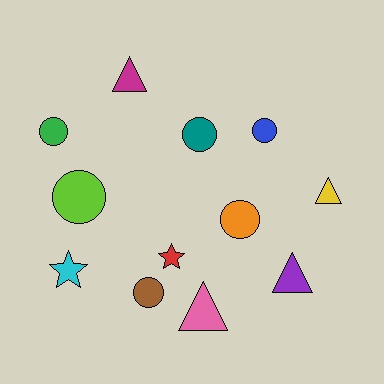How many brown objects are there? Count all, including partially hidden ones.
There is 1 brown object.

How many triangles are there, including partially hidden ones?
There are 4 triangles.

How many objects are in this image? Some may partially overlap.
There are 12 objects.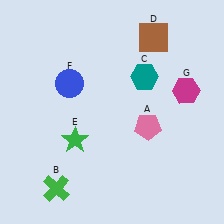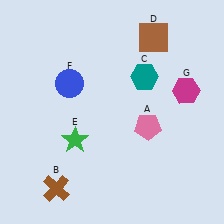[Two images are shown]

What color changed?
The cross (B) changed from green in Image 1 to brown in Image 2.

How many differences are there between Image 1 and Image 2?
There is 1 difference between the two images.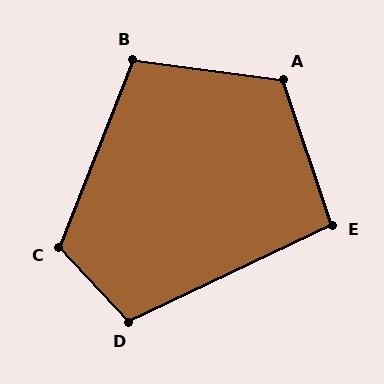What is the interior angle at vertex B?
Approximately 104 degrees (obtuse).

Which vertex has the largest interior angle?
A, at approximately 116 degrees.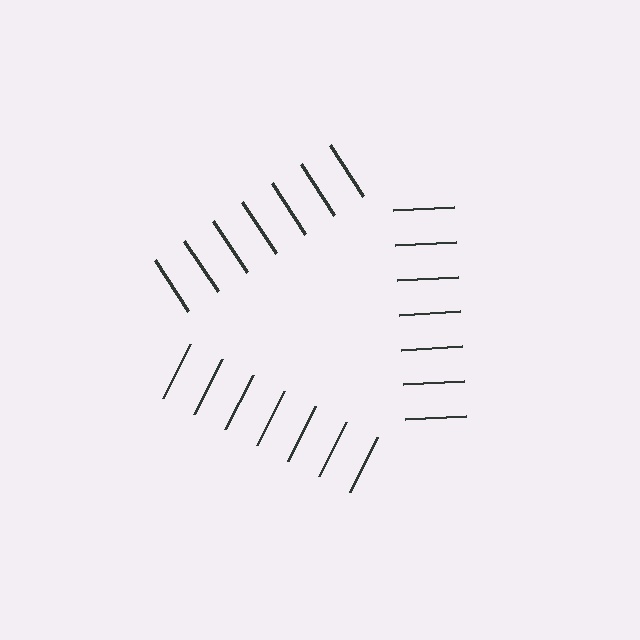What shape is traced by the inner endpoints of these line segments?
An illusory triangle — the line segments terminate on its edges but no continuous stroke is drawn.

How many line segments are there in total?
21 — 7 along each of the 3 edges.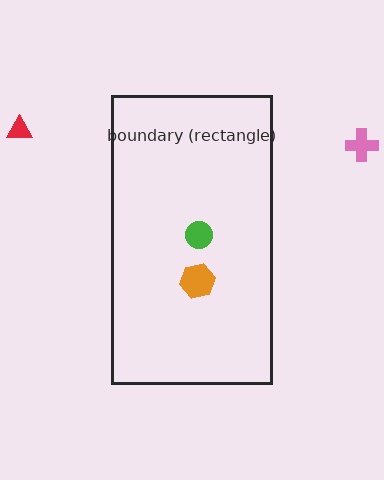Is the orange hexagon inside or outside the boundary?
Inside.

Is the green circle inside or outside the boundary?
Inside.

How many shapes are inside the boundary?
2 inside, 2 outside.